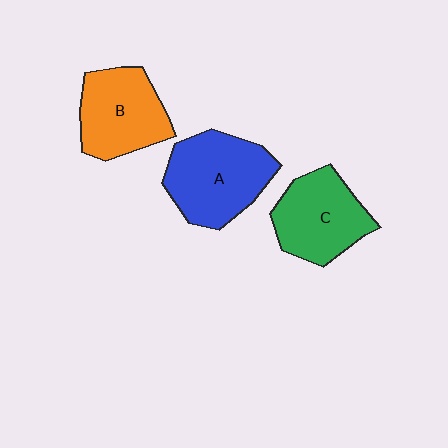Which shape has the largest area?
Shape A (blue).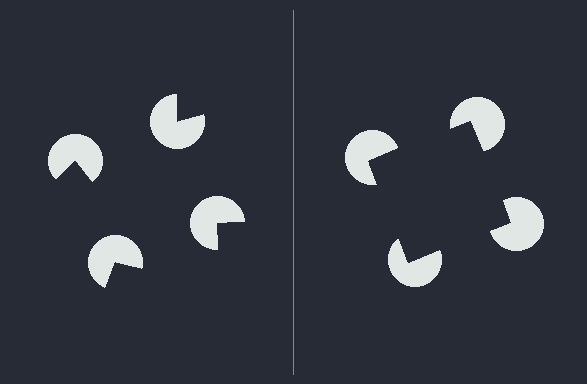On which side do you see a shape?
An illusory square appears on the right side. On the left side the wedge cuts are rotated, so no coherent shape forms.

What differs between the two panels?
The pac-man discs are positioned identically on both sides; only the wedge orientations differ. On the right they align to a square; on the left they are misaligned.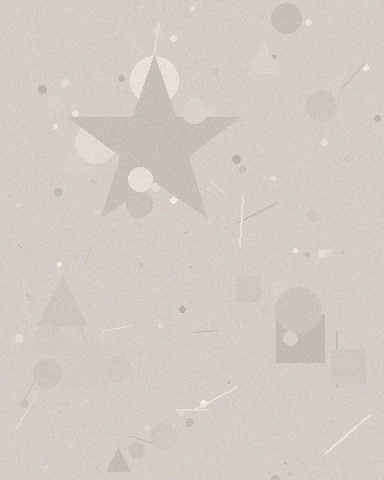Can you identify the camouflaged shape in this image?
The camouflaged shape is a star.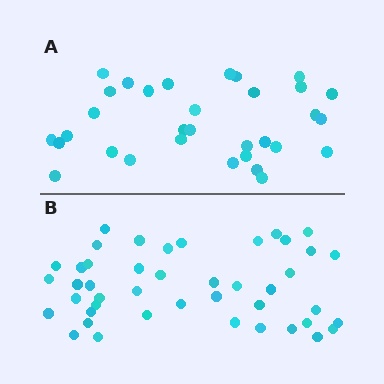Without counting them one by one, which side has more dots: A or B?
Region B (the bottom region) has more dots.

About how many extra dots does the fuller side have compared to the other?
Region B has roughly 12 or so more dots than region A.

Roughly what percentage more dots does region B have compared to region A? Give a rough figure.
About 40% more.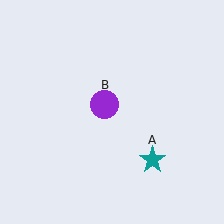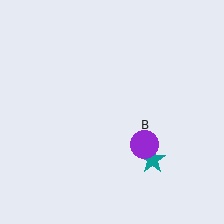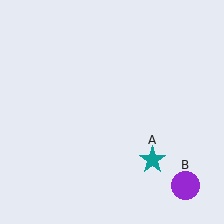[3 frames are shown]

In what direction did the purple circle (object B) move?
The purple circle (object B) moved down and to the right.